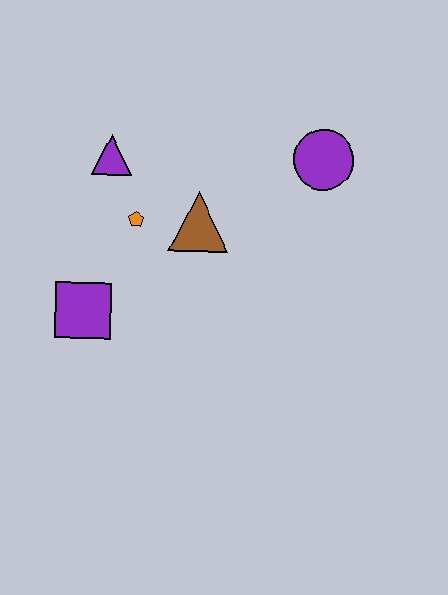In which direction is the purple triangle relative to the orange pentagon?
The purple triangle is above the orange pentagon.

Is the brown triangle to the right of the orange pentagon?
Yes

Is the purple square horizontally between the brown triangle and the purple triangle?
No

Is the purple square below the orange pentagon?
Yes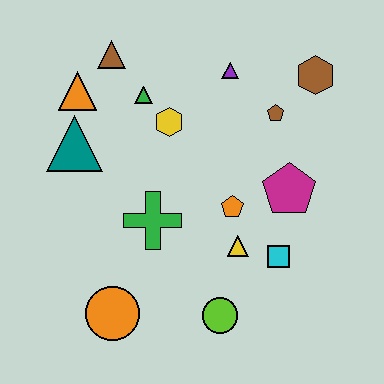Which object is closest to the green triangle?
The yellow hexagon is closest to the green triangle.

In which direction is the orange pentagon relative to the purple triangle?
The orange pentagon is below the purple triangle.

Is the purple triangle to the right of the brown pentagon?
No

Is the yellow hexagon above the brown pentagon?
No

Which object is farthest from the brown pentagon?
The orange circle is farthest from the brown pentagon.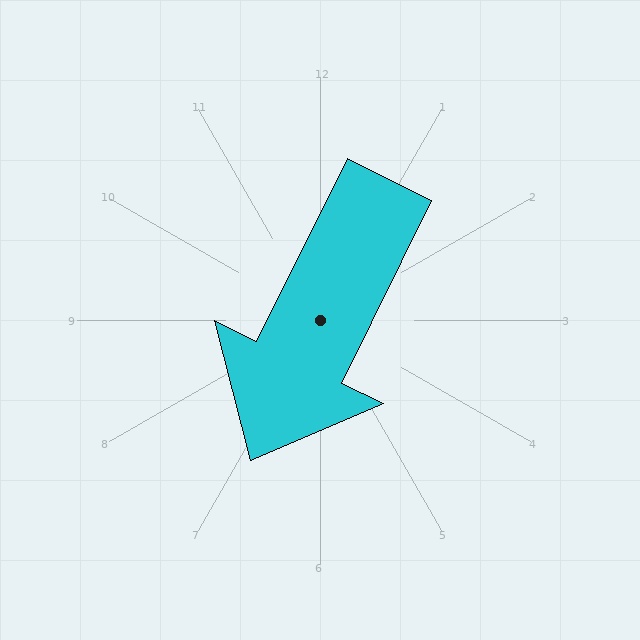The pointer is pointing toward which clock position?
Roughly 7 o'clock.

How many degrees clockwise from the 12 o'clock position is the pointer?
Approximately 206 degrees.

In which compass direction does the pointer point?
Southwest.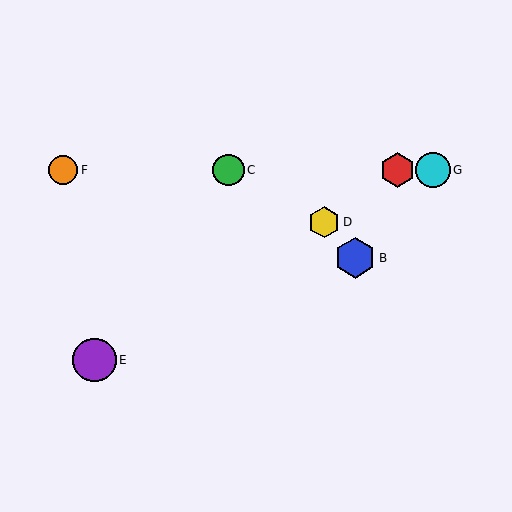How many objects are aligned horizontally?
4 objects (A, C, F, G) are aligned horizontally.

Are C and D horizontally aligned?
No, C is at y≈170 and D is at y≈222.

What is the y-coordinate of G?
Object G is at y≈170.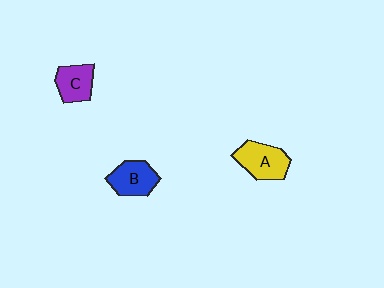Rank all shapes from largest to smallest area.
From largest to smallest: A (yellow), B (blue), C (purple).